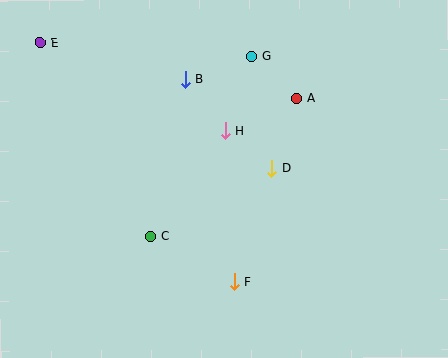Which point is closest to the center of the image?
Point H at (225, 131) is closest to the center.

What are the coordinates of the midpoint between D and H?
The midpoint between D and H is at (248, 149).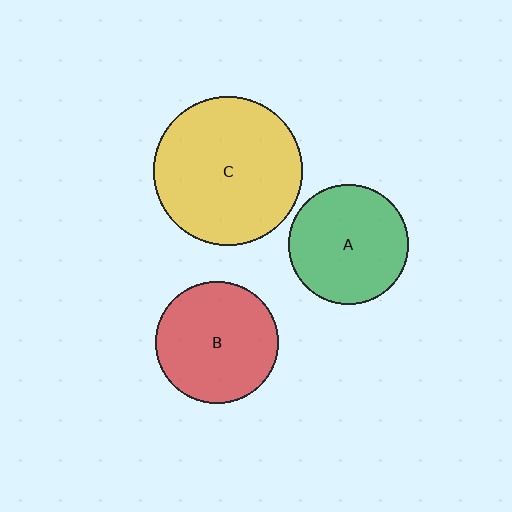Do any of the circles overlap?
No, none of the circles overlap.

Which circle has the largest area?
Circle C (yellow).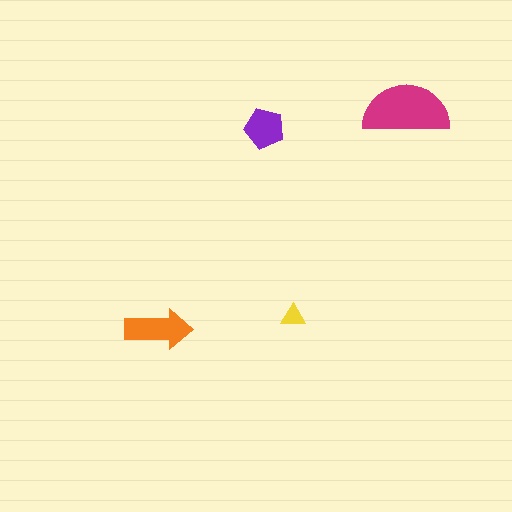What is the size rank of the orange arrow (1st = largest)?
2nd.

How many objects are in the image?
There are 4 objects in the image.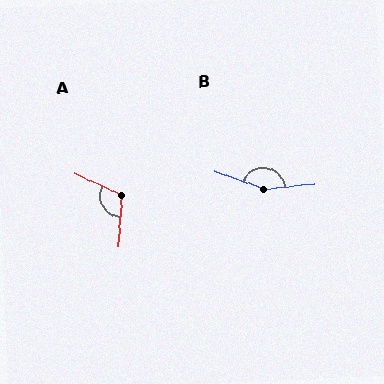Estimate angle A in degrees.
Approximately 110 degrees.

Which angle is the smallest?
A, at approximately 110 degrees.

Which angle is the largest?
B, at approximately 153 degrees.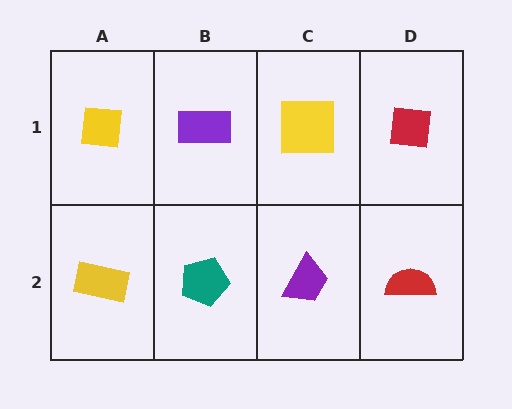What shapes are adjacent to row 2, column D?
A red square (row 1, column D), a purple trapezoid (row 2, column C).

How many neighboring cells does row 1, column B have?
3.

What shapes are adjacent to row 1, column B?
A teal pentagon (row 2, column B), a yellow square (row 1, column A), a yellow square (row 1, column C).